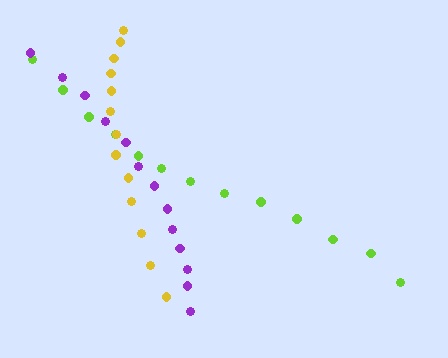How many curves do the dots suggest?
There are 3 distinct paths.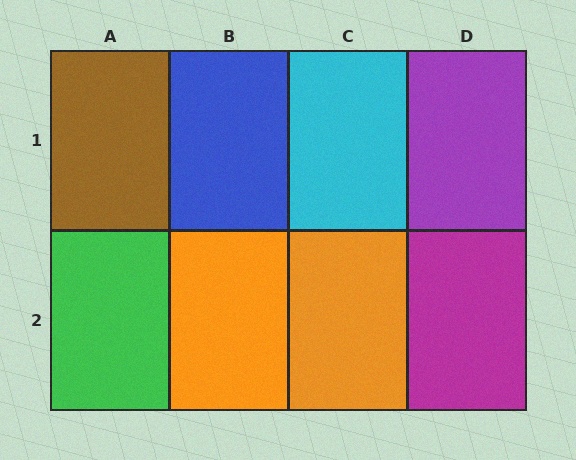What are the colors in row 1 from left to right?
Brown, blue, cyan, purple.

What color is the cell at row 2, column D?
Magenta.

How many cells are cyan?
1 cell is cyan.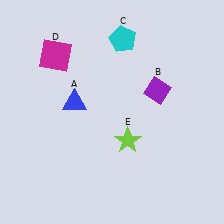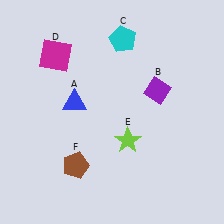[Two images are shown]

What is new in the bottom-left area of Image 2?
A brown pentagon (F) was added in the bottom-left area of Image 2.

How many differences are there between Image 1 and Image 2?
There is 1 difference between the two images.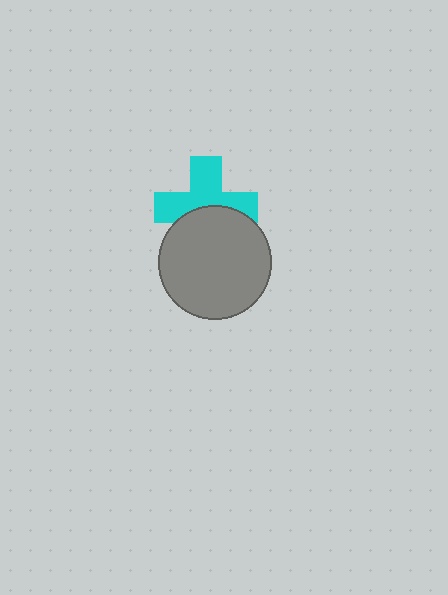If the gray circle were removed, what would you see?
You would see the complete cyan cross.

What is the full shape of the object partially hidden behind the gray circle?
The partially hidden object is a cyan cross.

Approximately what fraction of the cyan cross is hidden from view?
Roughly 39% of the cyan cross is hidden behind the gray circle.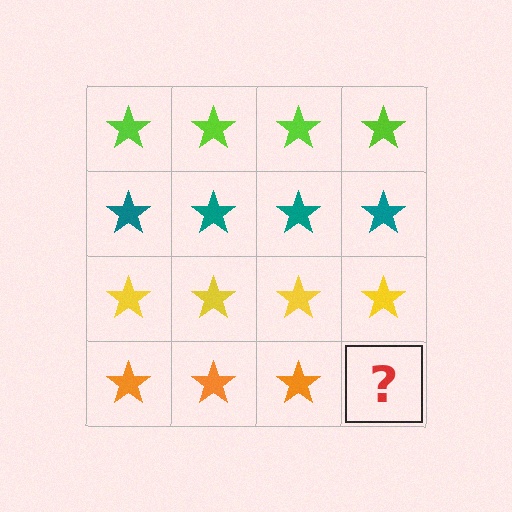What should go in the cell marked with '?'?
The missing cell should contain an orange star.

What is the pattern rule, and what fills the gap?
The rule is that each row has a consistent color. The gap should be filled with an orange star.